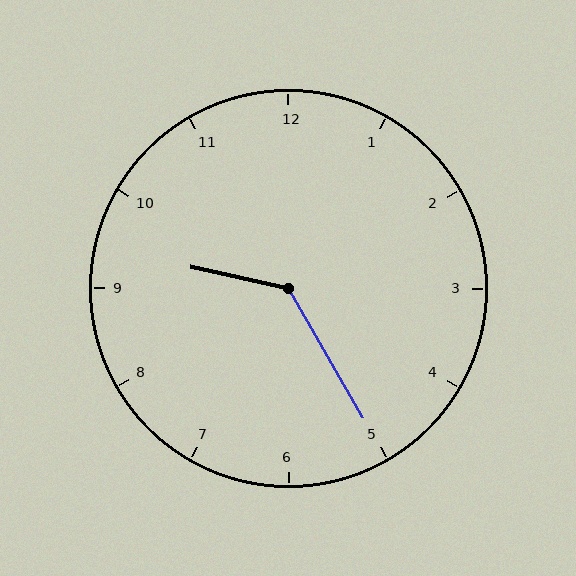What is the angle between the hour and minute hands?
Approximately 132 degrees.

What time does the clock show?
9:25.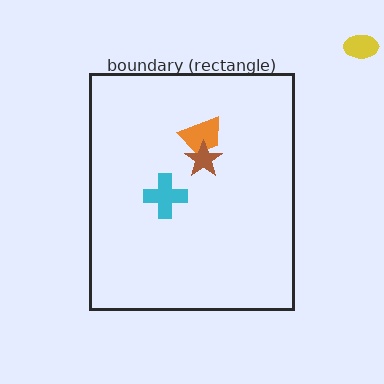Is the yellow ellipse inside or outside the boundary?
Outside.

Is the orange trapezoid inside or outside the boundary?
Inside.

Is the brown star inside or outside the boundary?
Inside.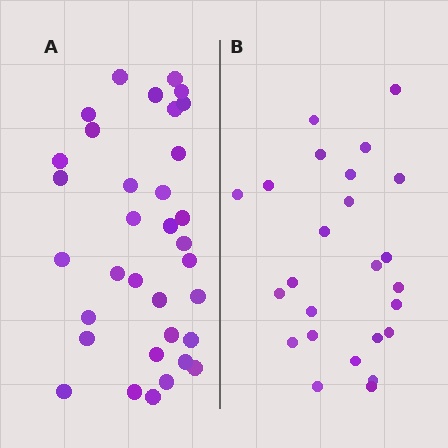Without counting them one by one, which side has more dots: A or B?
Region A (the left region) has more dots.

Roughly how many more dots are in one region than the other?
Region A has roughly 8 or so more dots than region B.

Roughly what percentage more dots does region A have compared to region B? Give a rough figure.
About 35% more.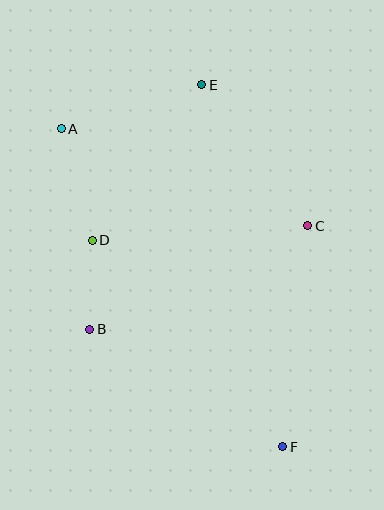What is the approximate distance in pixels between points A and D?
The distance between A and D is approximately 116 pixels.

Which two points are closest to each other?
Points B and D are closest to each other.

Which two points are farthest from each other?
Points A and F are farthest from each other.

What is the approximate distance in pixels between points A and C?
The distance between A and C is approximately 265 pixels.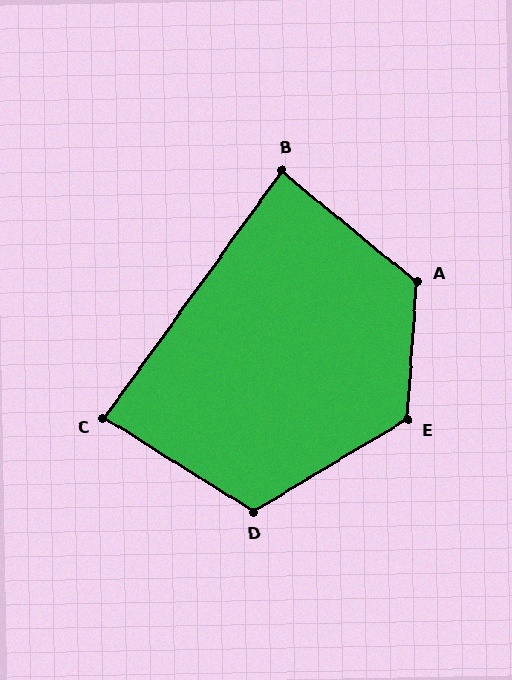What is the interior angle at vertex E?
Approximately 125 degrees (obtuse).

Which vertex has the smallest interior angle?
C, at approximately 86 degrees.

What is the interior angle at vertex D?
Approximately 117 degrees (obtuse).